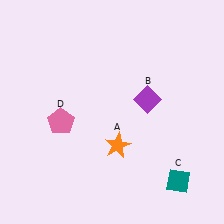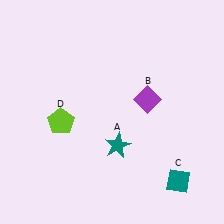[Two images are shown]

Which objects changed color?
A changed from orange to teal. D changed from pink to lime.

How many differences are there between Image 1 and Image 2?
There are 2 differences between the two images.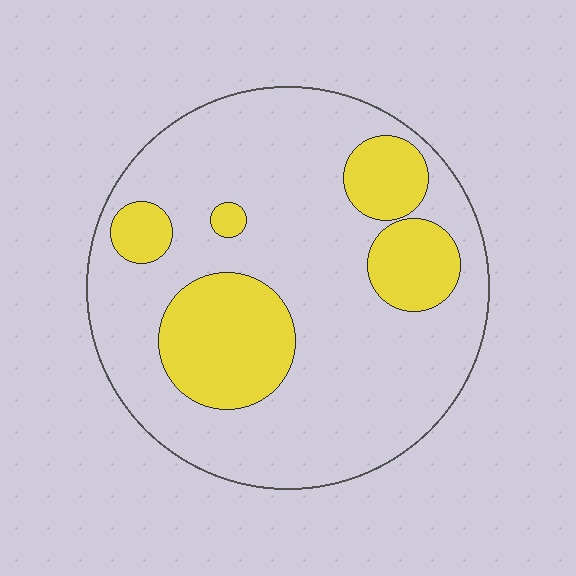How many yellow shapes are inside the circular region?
5.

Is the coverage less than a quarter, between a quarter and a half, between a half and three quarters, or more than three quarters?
Less than a quarter.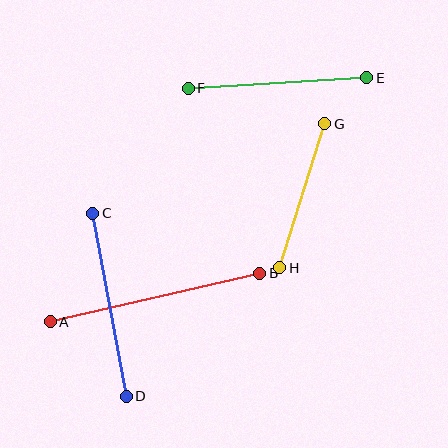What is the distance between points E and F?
The distance is approximately 179 pixels.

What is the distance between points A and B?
The distance is approximately 215 pixels.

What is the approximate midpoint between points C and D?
The midpoint is at approximately (110, 305) pixels.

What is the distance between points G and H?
The distance is approximately 151 pixels.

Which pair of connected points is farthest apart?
Points A and B are farthest apart.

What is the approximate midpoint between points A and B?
The midpoint is at approximately (155, 297) pixels.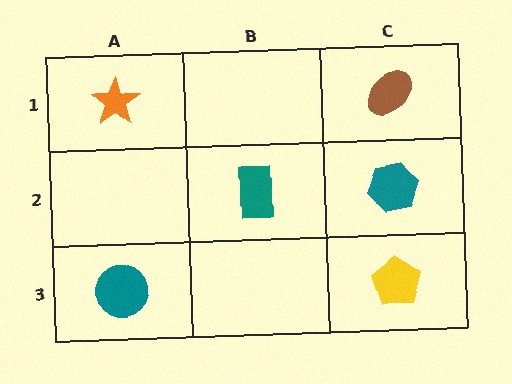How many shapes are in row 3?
2 shapes.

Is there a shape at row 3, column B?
No, that cell is empty.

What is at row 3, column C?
A yellow pentagon.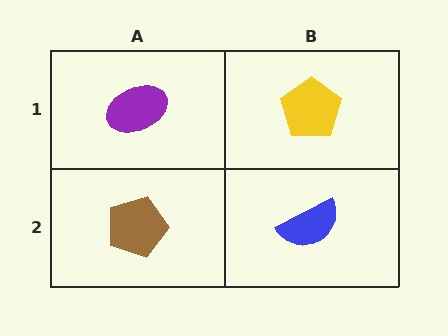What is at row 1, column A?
A purple ellipse.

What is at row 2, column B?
A blue semicircle.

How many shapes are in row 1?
2 shapes.